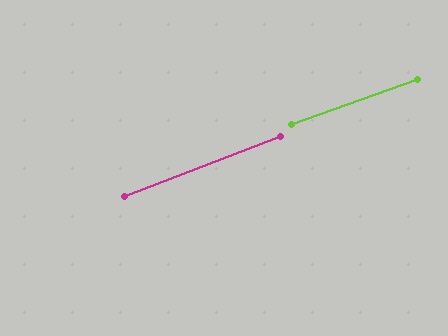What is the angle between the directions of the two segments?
Approximately 2 degrees.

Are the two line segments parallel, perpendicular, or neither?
Parallel — their directions differ by only 1.5°.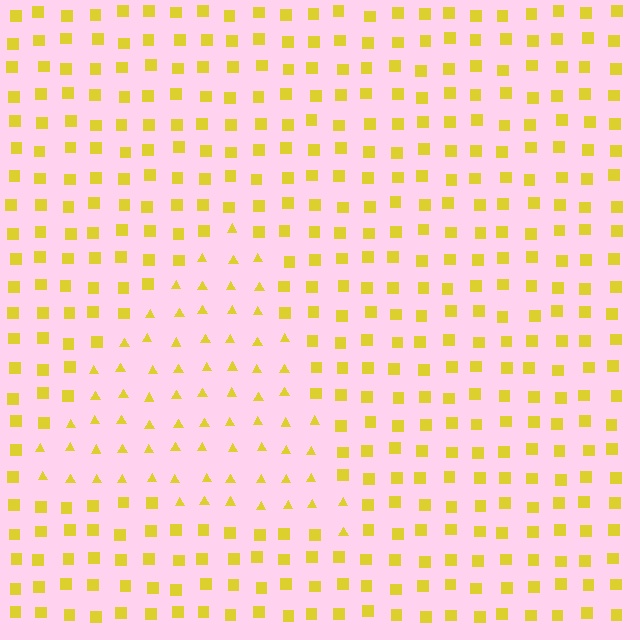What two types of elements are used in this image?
The image uses triangles inside the triangle region and squares outside it.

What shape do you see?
I see a triangle.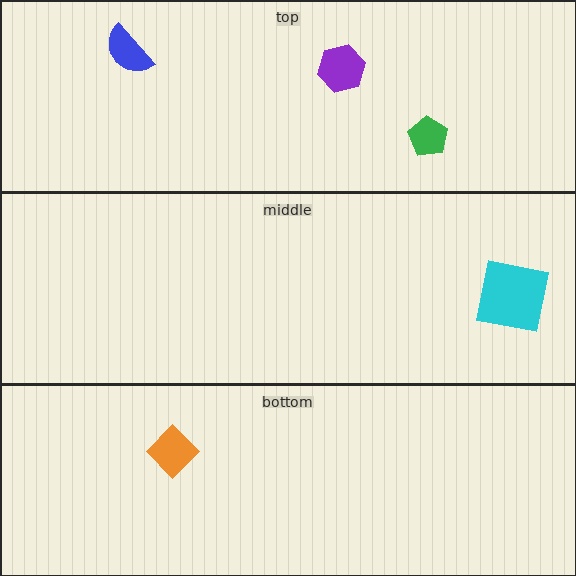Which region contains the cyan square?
The middle region.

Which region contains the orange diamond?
The bottom region.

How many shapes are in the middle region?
1.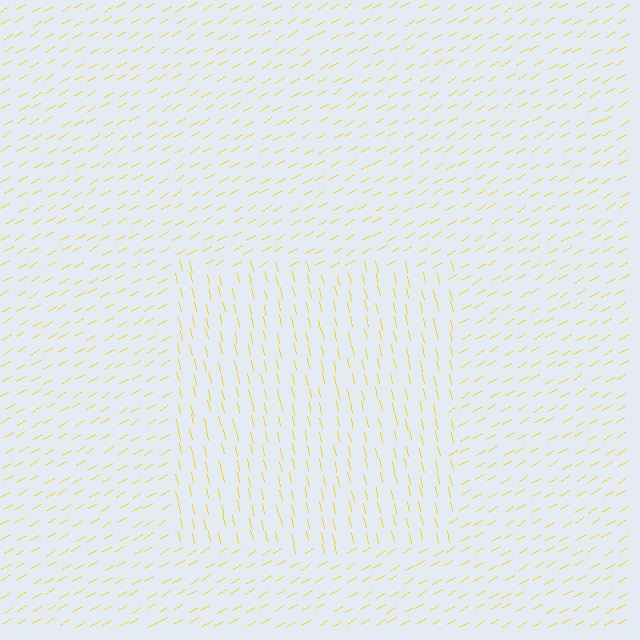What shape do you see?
I see a rectangle.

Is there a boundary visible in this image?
Yes, there is a texture boundary formed by a change in line orientation.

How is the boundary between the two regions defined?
The boundary is defined purely by a change in line orientation (approximately 72 degrees difference). All lines are the same color and thickness.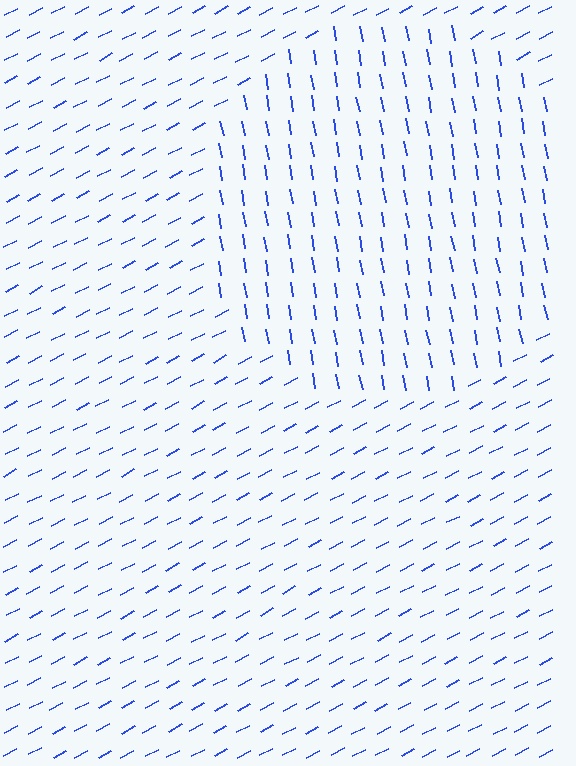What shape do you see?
I see a circle.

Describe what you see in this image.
The image is filled with small blue line segments. A circle region in the image has lines oriented differently from the surrounding lines, creating a visible texture boundary.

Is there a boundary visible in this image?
Yes, there is a texture boundary formed by a change in line orientation.